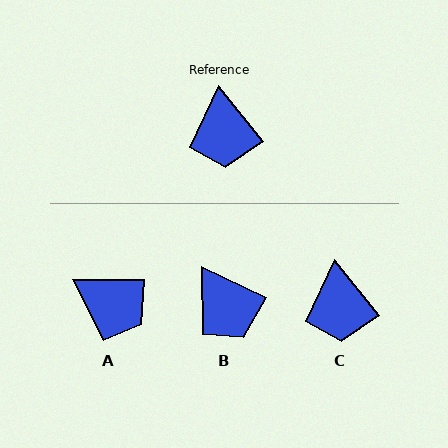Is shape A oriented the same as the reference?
No, it is off by about 52 degrees.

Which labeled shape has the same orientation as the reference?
C.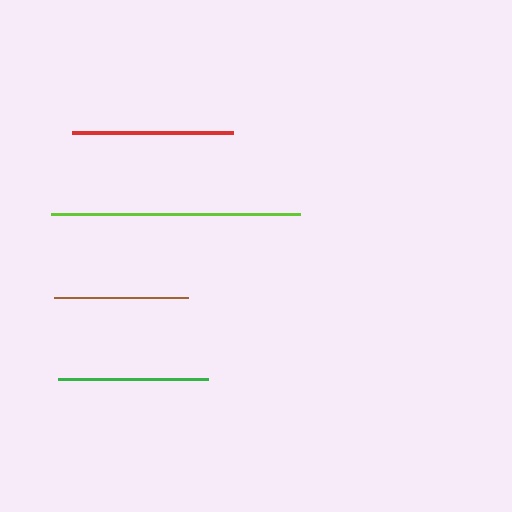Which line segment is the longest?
The lime line is the longest at approximately 249 pixels.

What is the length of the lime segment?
The lime segment is approximately 249 pixels long.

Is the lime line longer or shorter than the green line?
The lime line is longer than the green line.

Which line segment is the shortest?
The brown line is the shortest at approximately 134 pixels.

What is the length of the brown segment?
The brown segment is approximately 134 pixels long.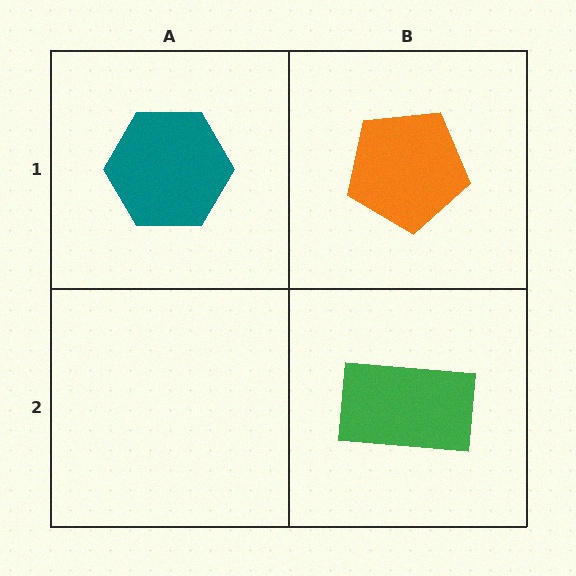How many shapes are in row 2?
1 shape.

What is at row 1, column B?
An orange pentagon.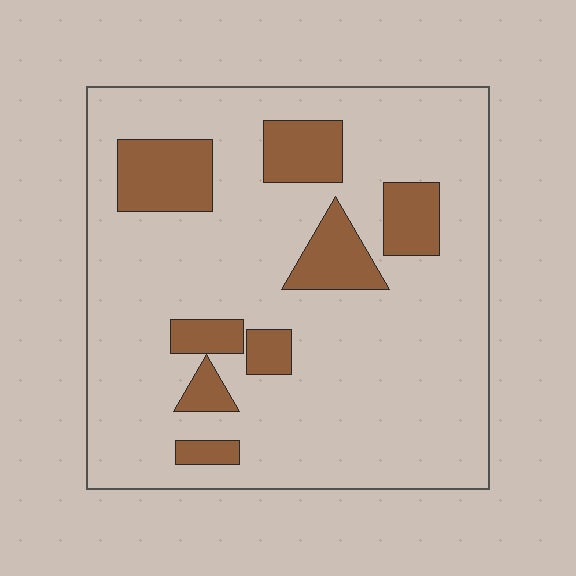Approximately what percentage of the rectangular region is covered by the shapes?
Approximately 20%.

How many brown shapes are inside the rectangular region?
8.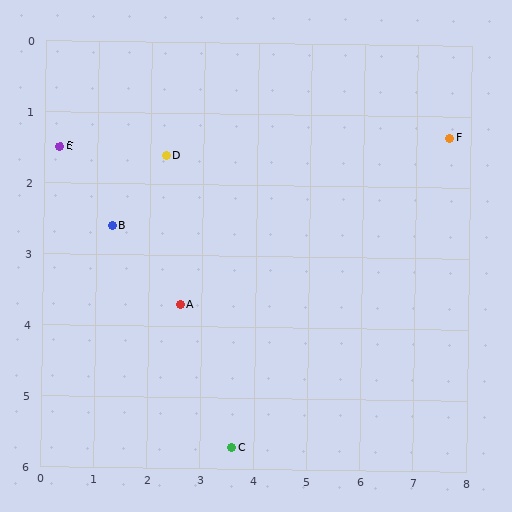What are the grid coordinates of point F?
Point F is at approximately (7.6, 1.3).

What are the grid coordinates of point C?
Point C is at approximately (3.6, 5.7).